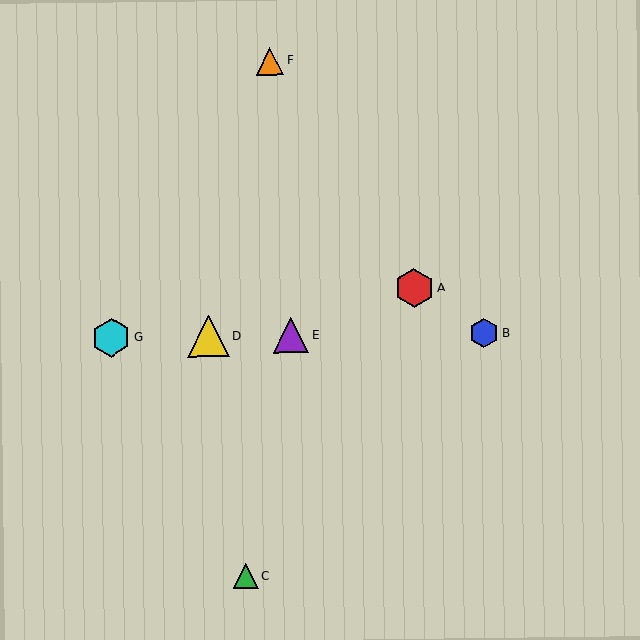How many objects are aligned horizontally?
4 objects (B, D, E, G) are aligned horizontally.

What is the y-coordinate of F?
Object F is at y≈61.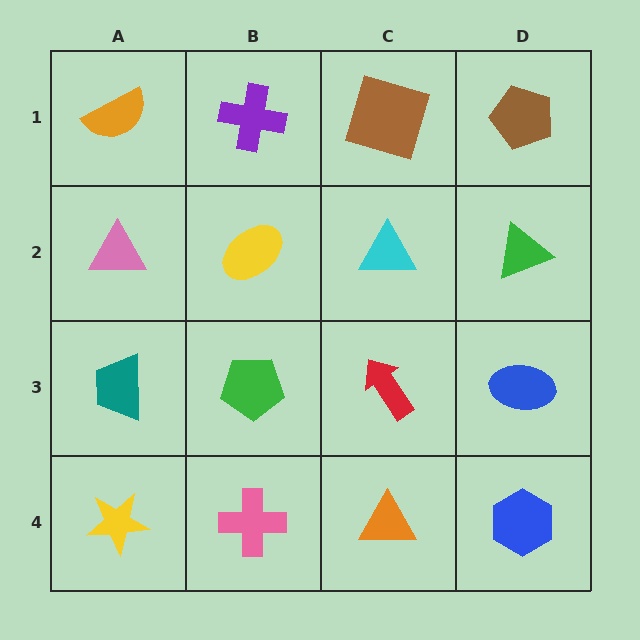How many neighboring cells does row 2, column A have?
3.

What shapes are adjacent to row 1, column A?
A pink triangle (row 2, column A), a purple cross (row 1, column B).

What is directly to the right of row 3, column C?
A blue ellipse.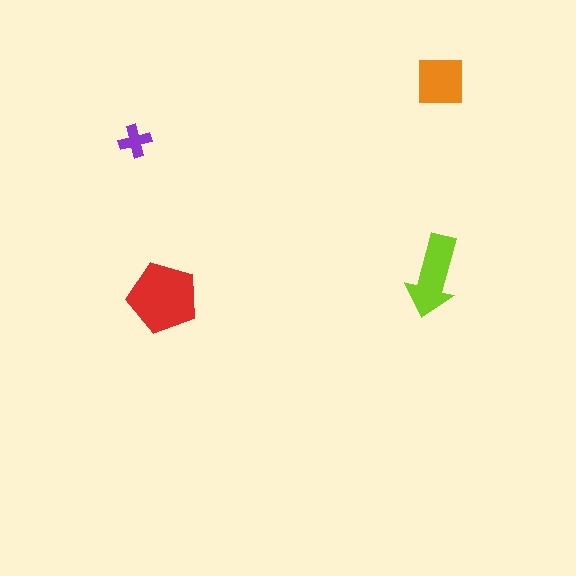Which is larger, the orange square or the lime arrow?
The lime arrow.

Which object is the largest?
The red pentagon.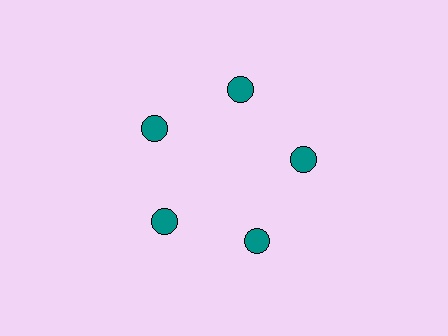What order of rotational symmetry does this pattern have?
This pattern has 5-fold rotational symmetry.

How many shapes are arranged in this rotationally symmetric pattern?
There are 5 shapes, arranged in 5 groups of 1.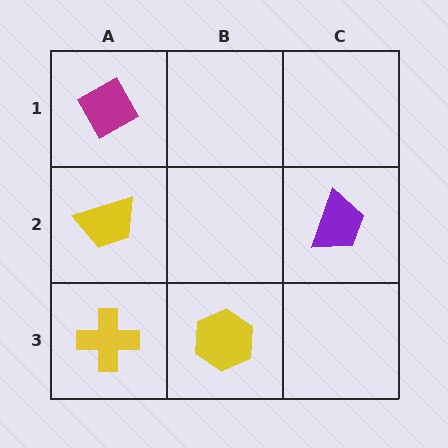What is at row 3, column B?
A yellow hexagon.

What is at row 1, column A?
A magenta diamond.